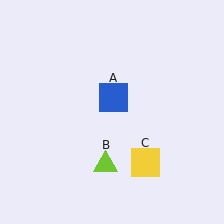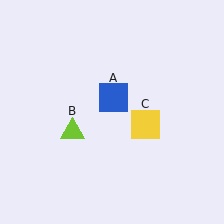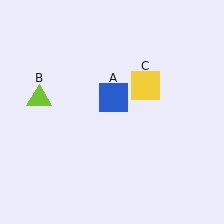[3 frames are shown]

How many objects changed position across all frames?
2 objects changed position: lime triangle (object B), yellow square (object C).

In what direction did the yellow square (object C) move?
The yellow square (object C) moved up.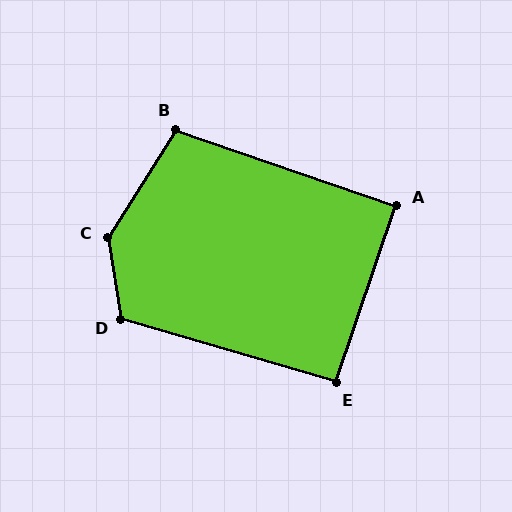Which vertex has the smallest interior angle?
A, at approximately 90 degrees.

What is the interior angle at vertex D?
Approximately 115 degrees (obtuse).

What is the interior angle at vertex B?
Approximately 103 degrees (obtuse).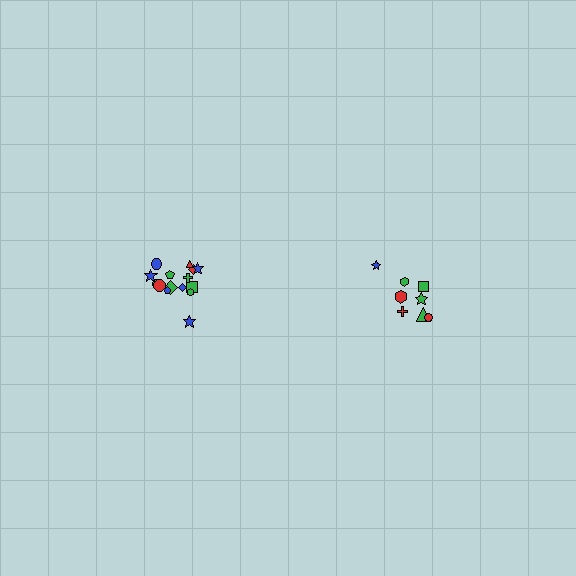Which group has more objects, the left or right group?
The left group.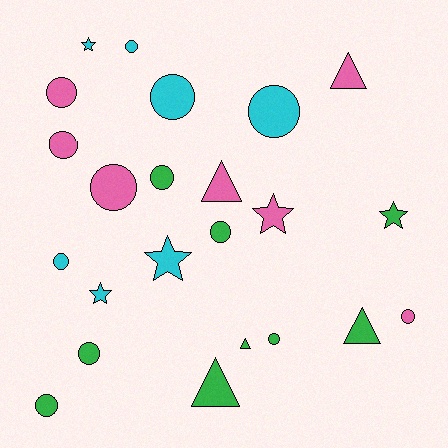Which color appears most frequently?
Green, with 9 objects.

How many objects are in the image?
There are 23 objects.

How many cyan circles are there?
There are 4 cyan circles.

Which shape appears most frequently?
Circle, with 13 objects.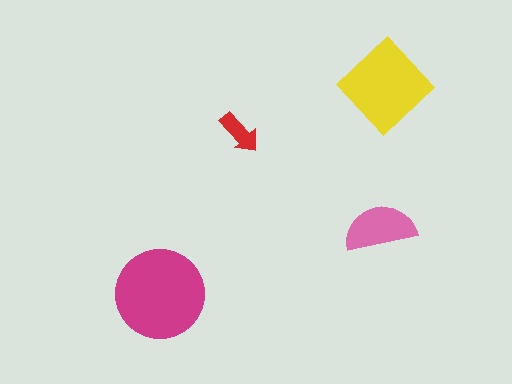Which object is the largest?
The magenta circle.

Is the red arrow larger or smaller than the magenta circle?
Smaller.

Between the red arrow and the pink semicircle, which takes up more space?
The pink semicircle.